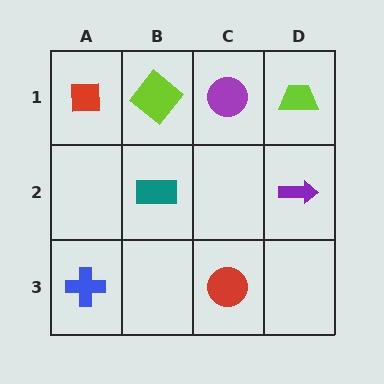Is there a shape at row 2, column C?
No, that cell is empty.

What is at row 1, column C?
A purple circle.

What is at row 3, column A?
A blue cross.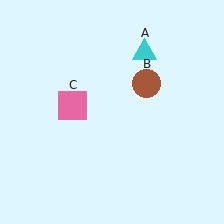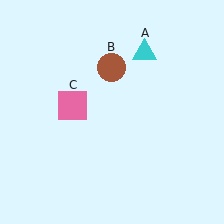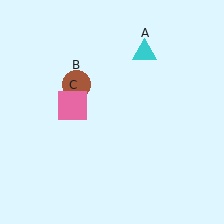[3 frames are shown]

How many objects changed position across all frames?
1 object changed position: brown circle (object B).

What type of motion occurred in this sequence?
The brown circle (object B) rotated counterclockwise around the center of the scene.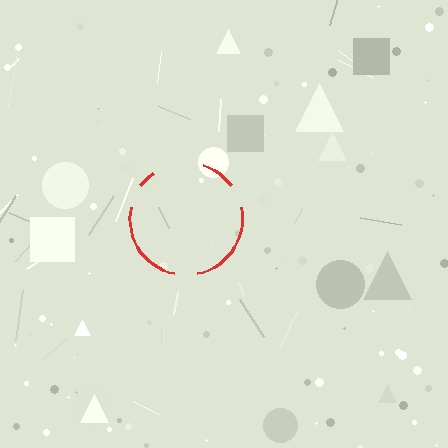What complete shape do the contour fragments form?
The contour fragments form a circle.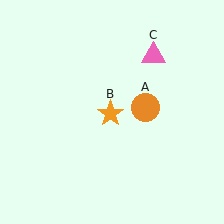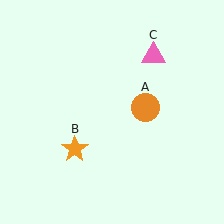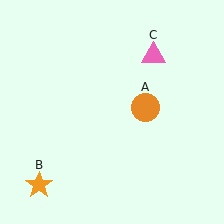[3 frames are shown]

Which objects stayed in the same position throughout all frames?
Orange circle (object A) and pink triangle (object C) remained stationary.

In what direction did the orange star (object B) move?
The orange star (object B) moved down and to the left.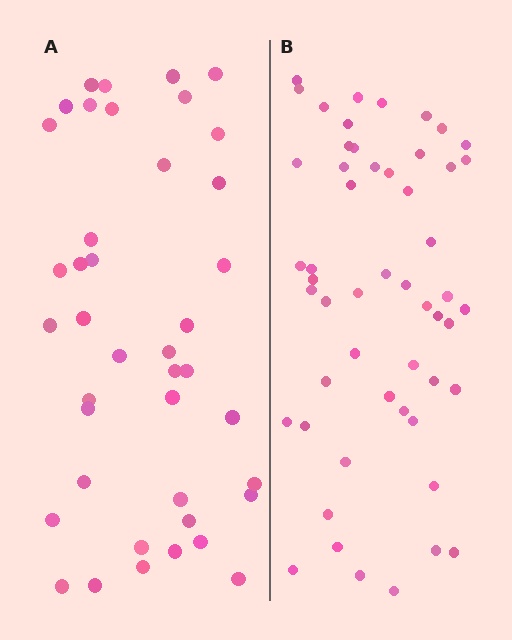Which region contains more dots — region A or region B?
Region B (the right region) has more dots.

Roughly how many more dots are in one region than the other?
Region B has roughly 12 or so more dots than region A.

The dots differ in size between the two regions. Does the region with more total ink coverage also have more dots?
No. Region A has more total ink coverage because its dots are larger, but region B actually contains more individual dots. Total area can be misleading — the number of items is what matters here.